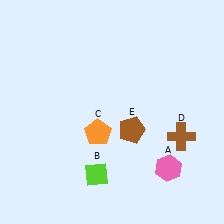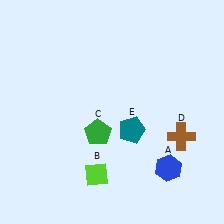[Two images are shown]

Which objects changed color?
A changed from pink to blue. C changed from orange to green. E changed from brown to teal.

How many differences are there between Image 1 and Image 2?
There are 3 differences between the two images.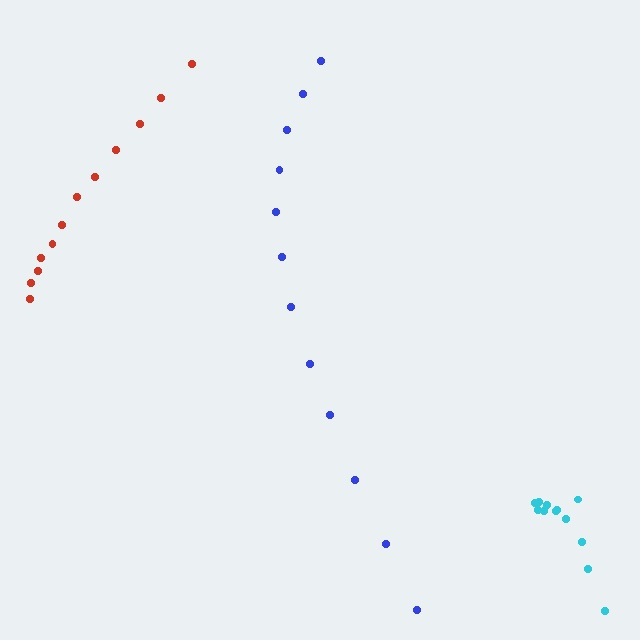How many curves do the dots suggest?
There are 3 distinct paths.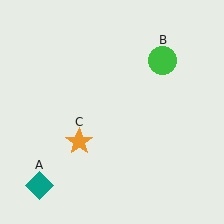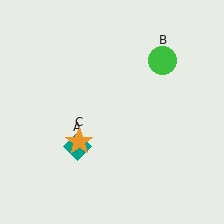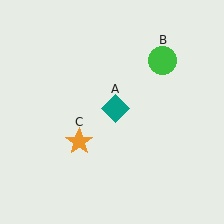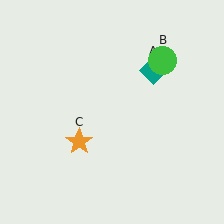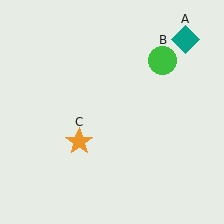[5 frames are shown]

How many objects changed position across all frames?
1 object changed position: teal diamond (object A).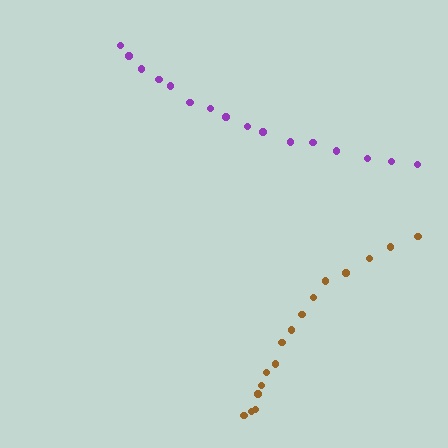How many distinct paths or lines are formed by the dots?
There are 2 distinct paths.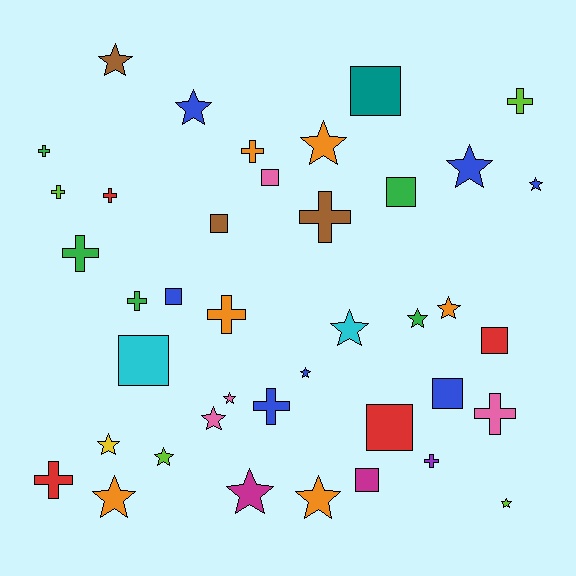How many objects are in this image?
There are 40 objects.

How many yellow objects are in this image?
There is 1 yellow object.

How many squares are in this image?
There are 10 squares.